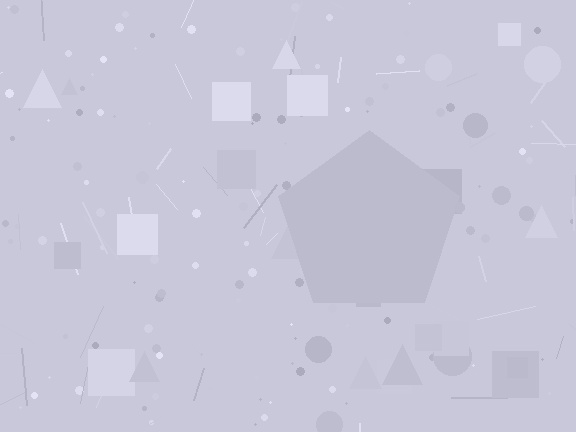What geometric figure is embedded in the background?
A pentagon is embedded in the background.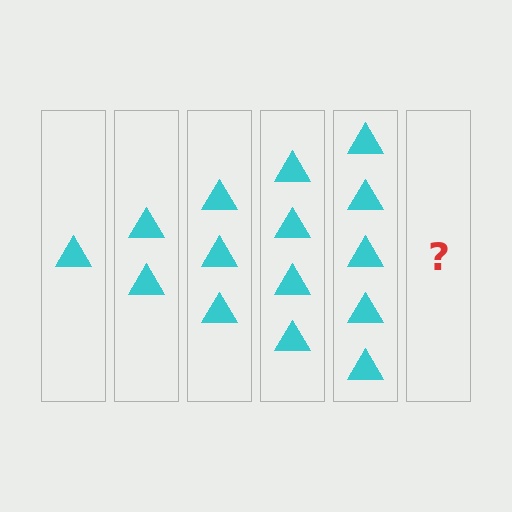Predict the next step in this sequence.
The next step is 6 triangles.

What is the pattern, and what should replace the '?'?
The pattern is that each step adds one more triangle. The '?' should be 6 triangles.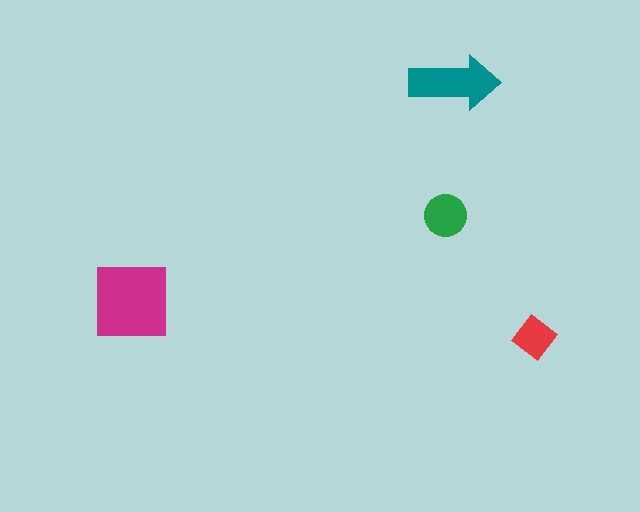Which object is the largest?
The magenta square.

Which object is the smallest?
The red diamond.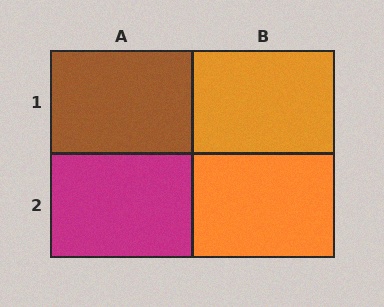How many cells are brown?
1 cell is brown.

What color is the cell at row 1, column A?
Brown.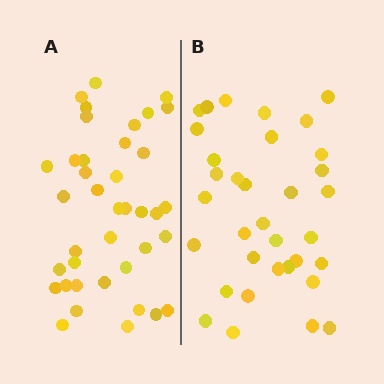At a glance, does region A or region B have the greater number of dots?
Region A (the left region) has more dots.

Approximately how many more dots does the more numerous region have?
Region A has about 5 more dots than region B.